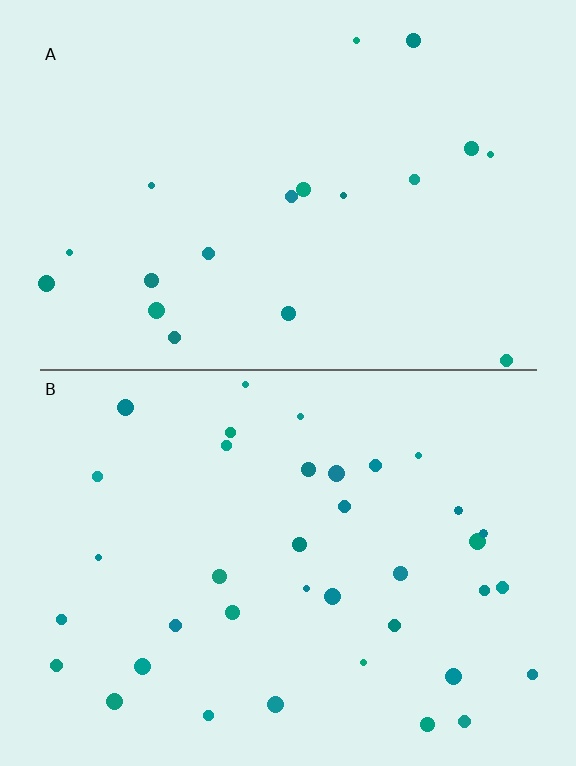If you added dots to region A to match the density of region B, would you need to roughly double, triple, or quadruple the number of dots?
Approximately double.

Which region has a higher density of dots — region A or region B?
B (the bottom).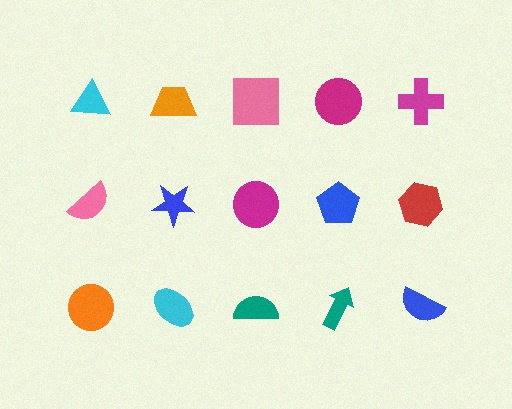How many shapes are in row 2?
5 shapes.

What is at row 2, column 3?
A magenta circle.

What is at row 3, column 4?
A teal arrow.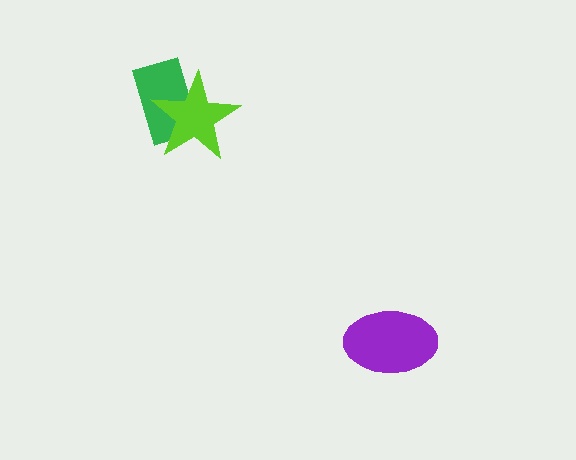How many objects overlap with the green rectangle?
1 object overlaps with the green rectangle.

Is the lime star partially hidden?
No, no other shape covers it.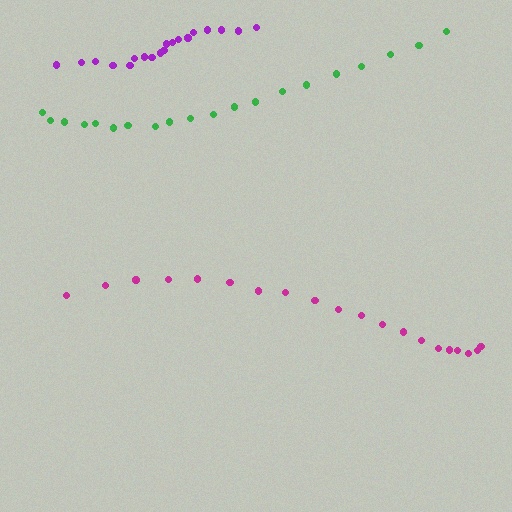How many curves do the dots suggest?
There are 3 distinct paths.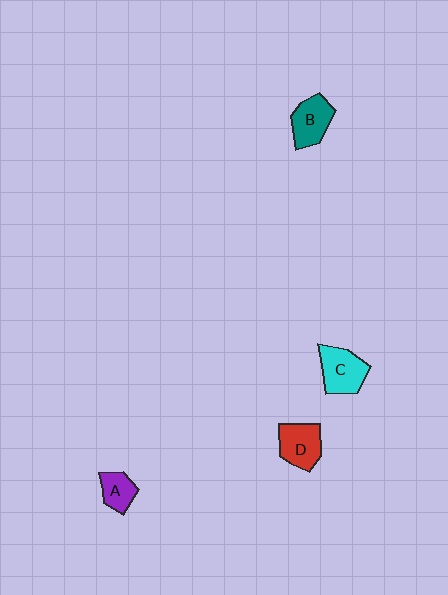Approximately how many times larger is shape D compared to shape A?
Approximately 1.5 times.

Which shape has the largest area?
Shape C (cyan).